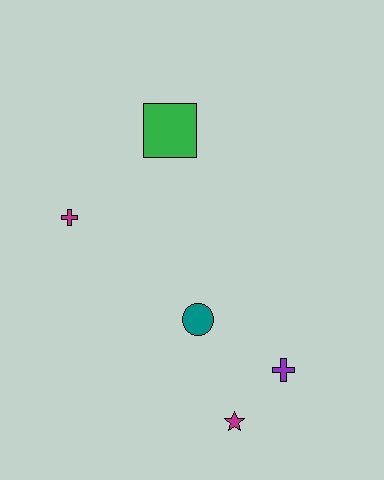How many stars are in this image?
There is 1 star.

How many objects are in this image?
There are 5 objects.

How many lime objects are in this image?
There are no lime objects.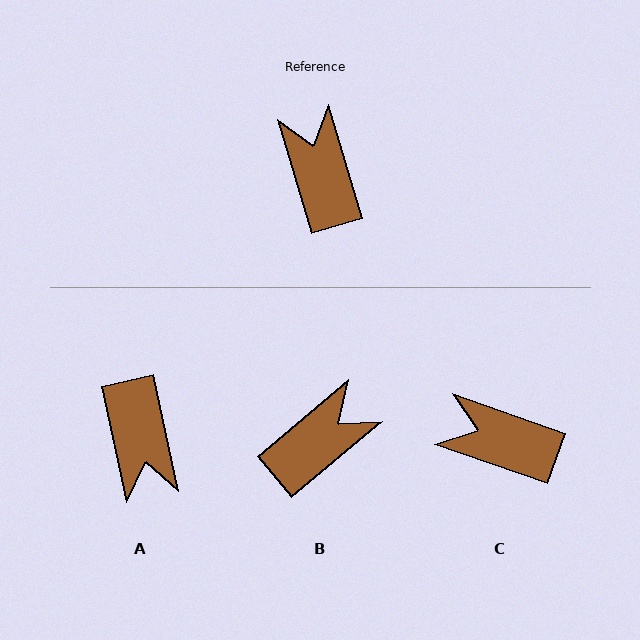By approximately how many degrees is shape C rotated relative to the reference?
Approximately 55 degrees counter-clockwise.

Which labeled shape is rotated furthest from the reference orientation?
A, about 176 degrees away.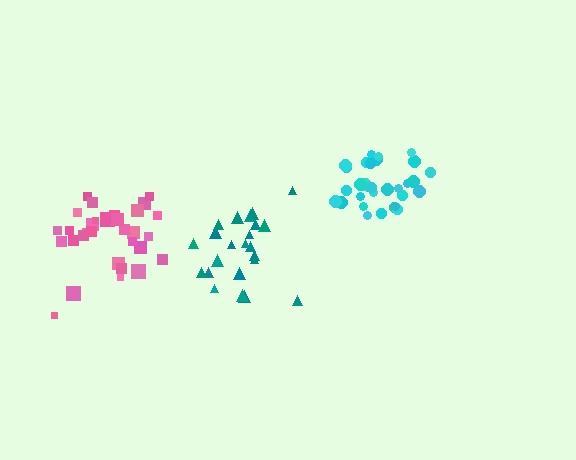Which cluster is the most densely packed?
Cyan.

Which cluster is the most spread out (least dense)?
Teal.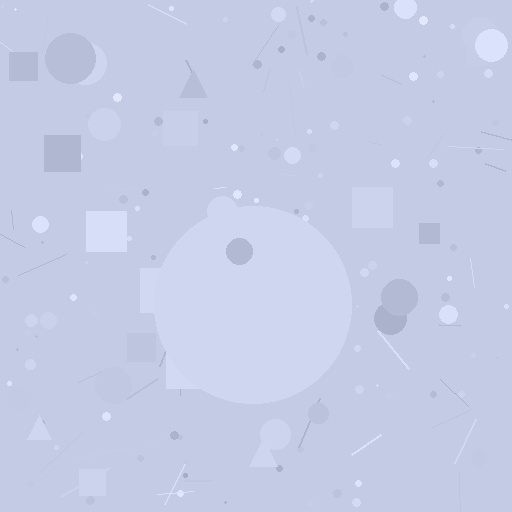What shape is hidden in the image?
A circle is hidden in the image.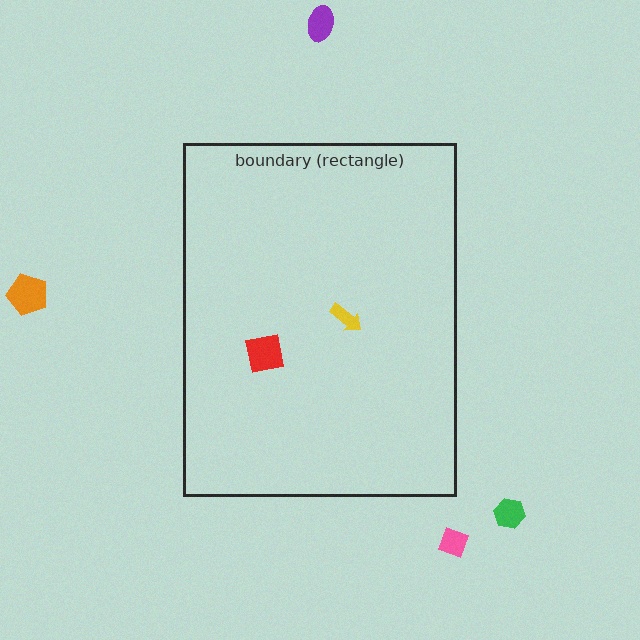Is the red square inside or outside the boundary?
Inside.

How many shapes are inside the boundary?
2 inside, 4 outside.